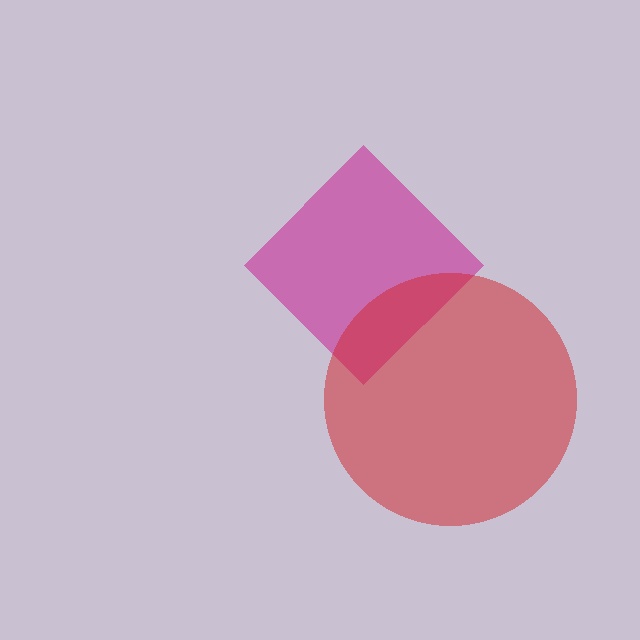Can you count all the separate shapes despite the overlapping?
Yes, there are 2 separate shapes.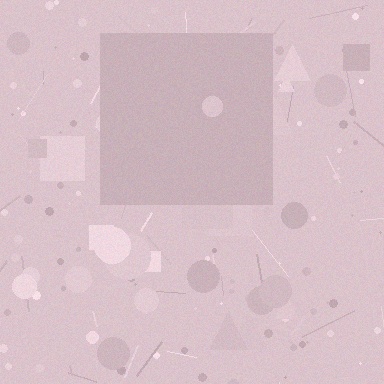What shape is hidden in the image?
A square is hidden in the image.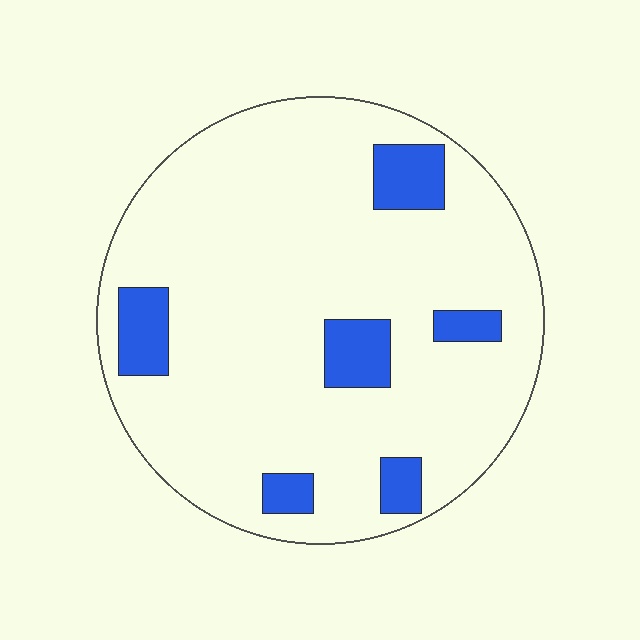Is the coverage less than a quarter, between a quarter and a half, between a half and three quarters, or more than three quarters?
Less than a quarter.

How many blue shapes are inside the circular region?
6.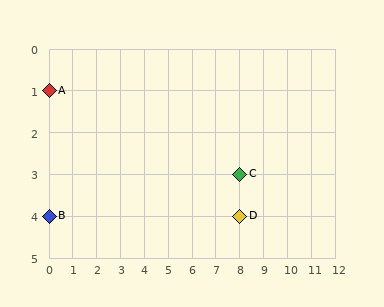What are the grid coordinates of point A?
Point A is at grid coordinates (0, 1).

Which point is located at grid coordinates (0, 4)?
Point B is at (0, 4).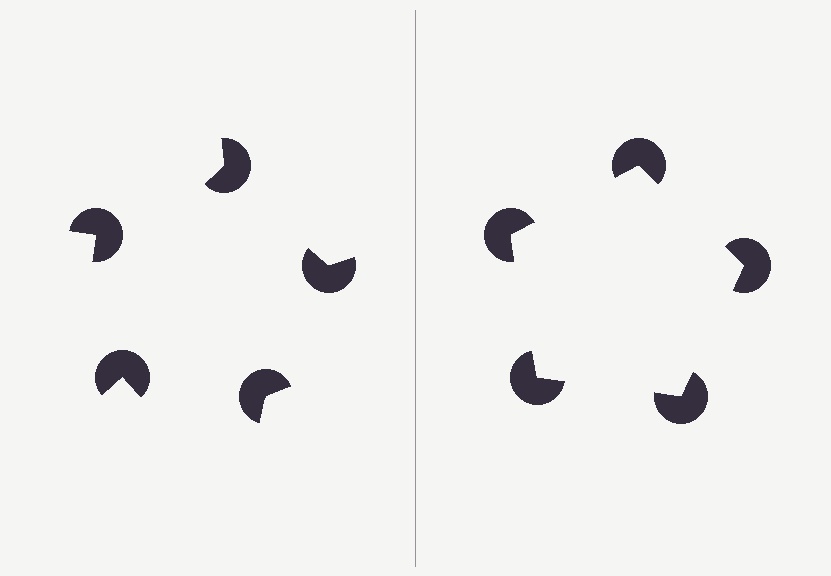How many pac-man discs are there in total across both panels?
10 — 5 on each side.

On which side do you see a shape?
An illusory pentagon appears on the right side. On the left side the wedge cuts are rotated, so no coherent shape forms.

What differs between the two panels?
The pac-man discs are positioned identically on both sides; only the wedge orientations differ. On the right they align to a pentagon; on the left they are misaligned.